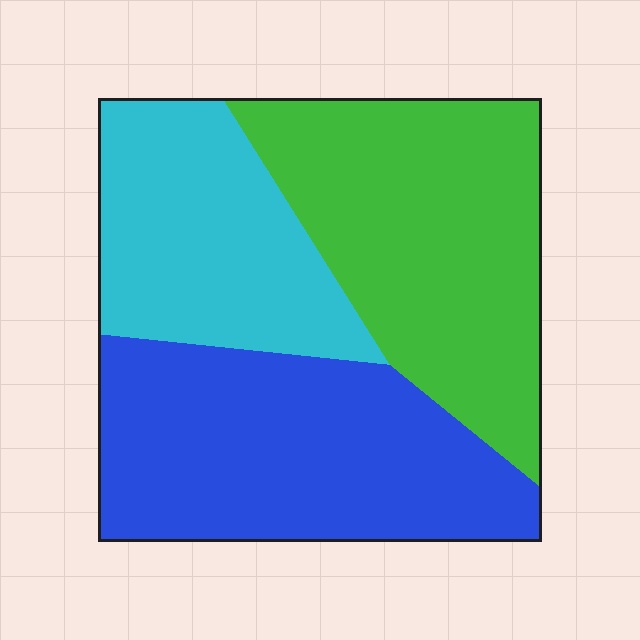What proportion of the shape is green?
Green takes up about three eighths (3/8) of the shape.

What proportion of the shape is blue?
Blue takes up between a third and a half of the shape.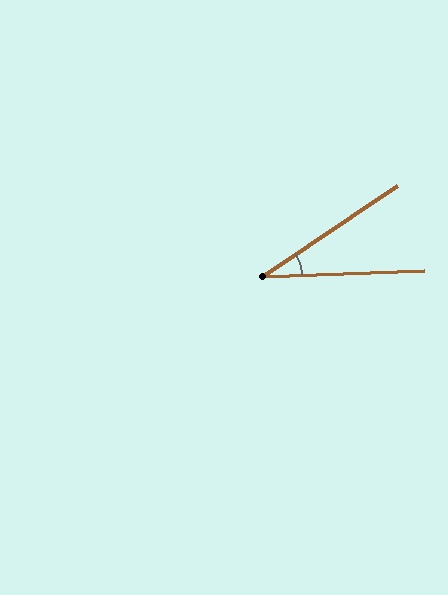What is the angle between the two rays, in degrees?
Approximately 32 degrees.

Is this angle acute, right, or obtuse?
It is acute.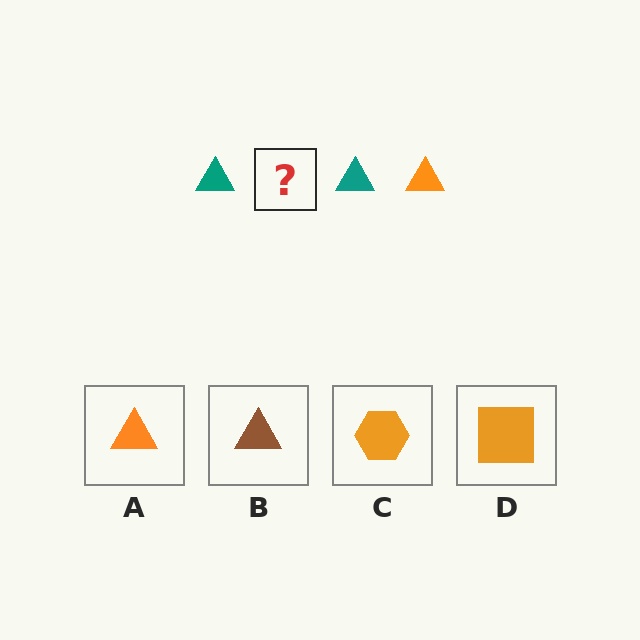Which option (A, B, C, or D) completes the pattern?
A.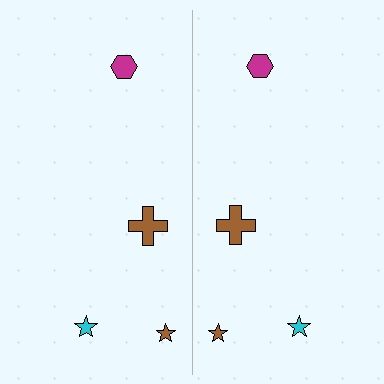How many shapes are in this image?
There are 8 shapes in this image.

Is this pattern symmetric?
Yes, this pattern has bilateral (reflection) symmetry.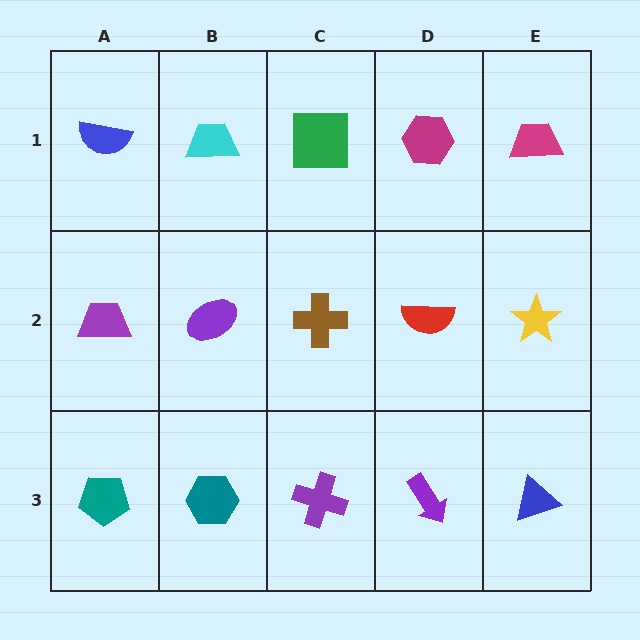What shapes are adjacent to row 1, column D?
A red semicircle (row 2, column D), a green square (row 1, column C), a magenta trapezoid (row 1, column E).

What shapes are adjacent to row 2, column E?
A magenta trapezoid (row 1, column E), a blue triangle (row 3, column E), a red semicircle (row 2, column D).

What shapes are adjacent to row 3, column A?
A purple trapezoid (row 2, column A), a teal hexagon (row 3, column B).